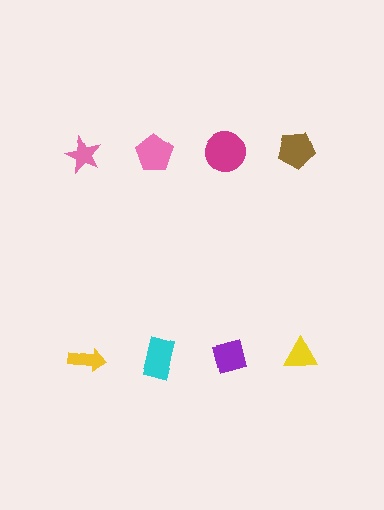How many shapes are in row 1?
4 shapes.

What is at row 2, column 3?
A purple square.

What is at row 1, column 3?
A magenta circle.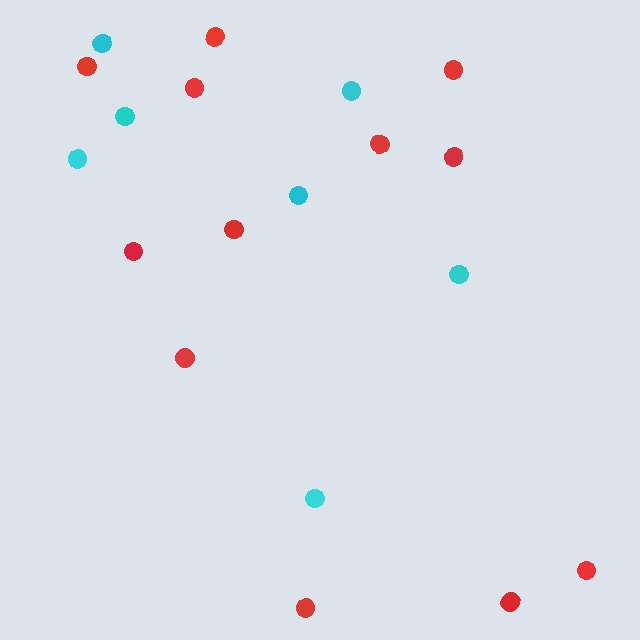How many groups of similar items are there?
There are 2 groups: one group of cyan circles (7) and one group of red circles (12).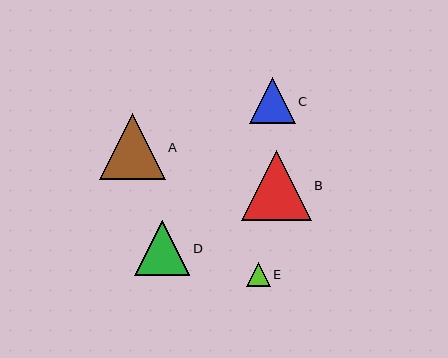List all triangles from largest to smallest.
From largest to smallest: B, A, D, C, E.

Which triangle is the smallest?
Triangle E is the smallest with a size of approximately 23 pixels.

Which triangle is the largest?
Triangle B is the largest with a size of approximately 70 pixels.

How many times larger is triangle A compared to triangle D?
Triangle A is approximately 1.2 times the size of triangle D.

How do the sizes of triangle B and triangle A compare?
Triangle B and triangle A are approximately the same size.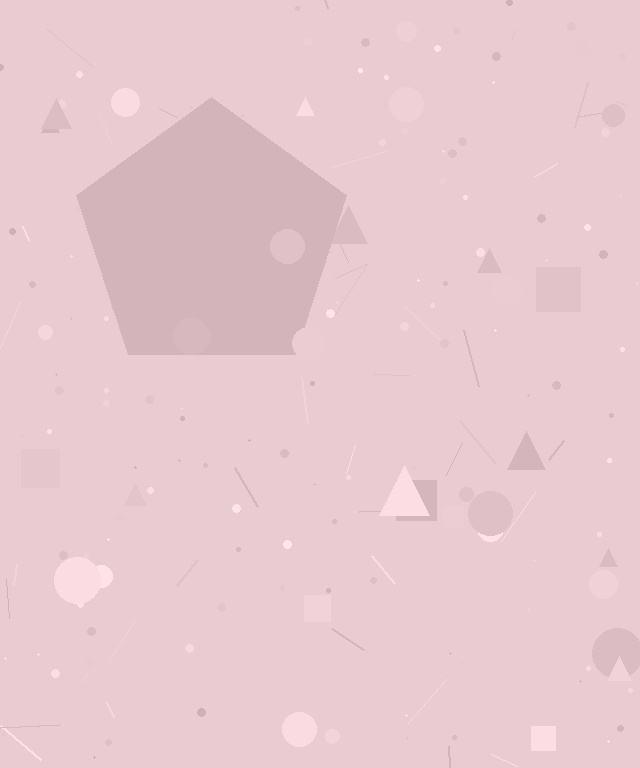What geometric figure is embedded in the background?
A pentagon is embedded in the background.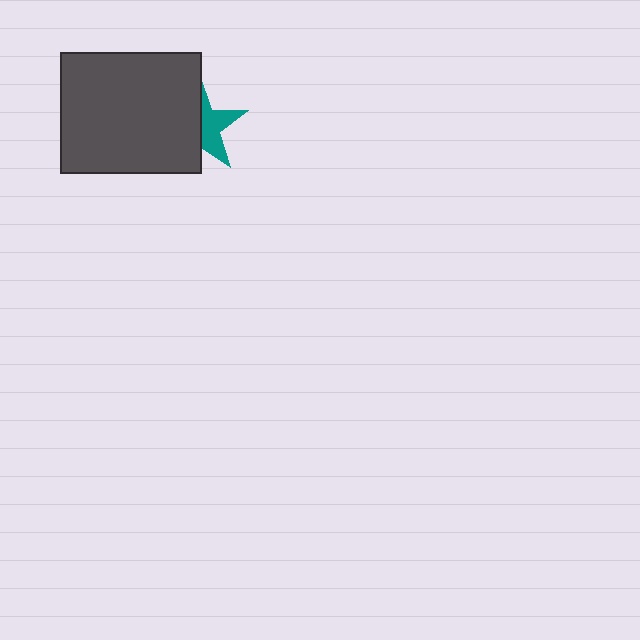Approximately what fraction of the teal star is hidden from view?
Roughly 54% of the teal star is hidden behind the dark gray rectangle.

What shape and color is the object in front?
The object in front is a dark gray rectangle.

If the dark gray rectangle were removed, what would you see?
You would see the complete teal star.